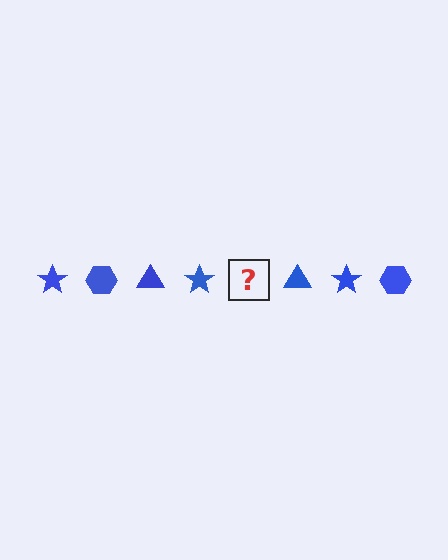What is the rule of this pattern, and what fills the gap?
The rule is that the pattern cycles through star, hexagon, triangle shapes in blue. The gap should be filled with a blue hexagon.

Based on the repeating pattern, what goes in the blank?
The blank should be a blue hexagon.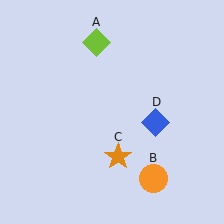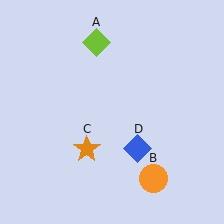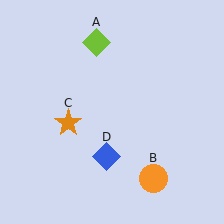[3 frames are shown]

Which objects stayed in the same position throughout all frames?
Lime diamond (object A) and orange circle (object B) remained stationary.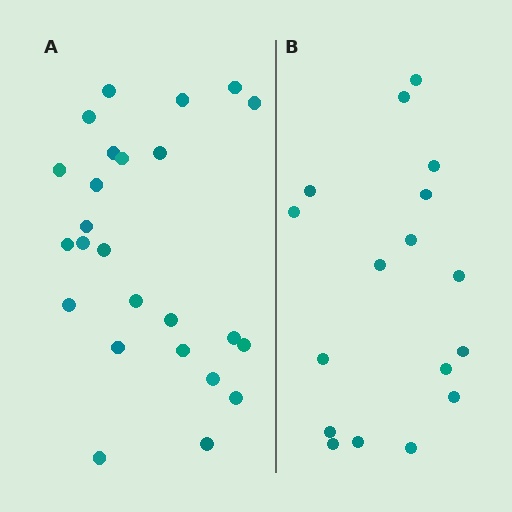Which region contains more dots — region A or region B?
Region A (the left region) has more dots.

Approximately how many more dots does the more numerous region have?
Region A has roughly 8 or so more dots than region B.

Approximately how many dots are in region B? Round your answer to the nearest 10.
About 20 dots. (The exact count is 17, which rounds to 20.)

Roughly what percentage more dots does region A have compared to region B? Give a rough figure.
About 45% more.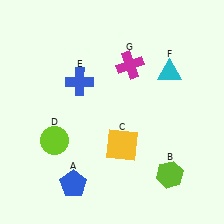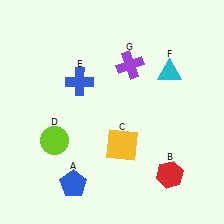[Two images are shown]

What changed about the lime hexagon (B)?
In Image 1, B is lime. In Image 2, it changed to red.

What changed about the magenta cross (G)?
In Image 1, G is magenta. In Image 2, it changed to purple.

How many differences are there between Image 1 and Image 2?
There are 2 differences between the two images.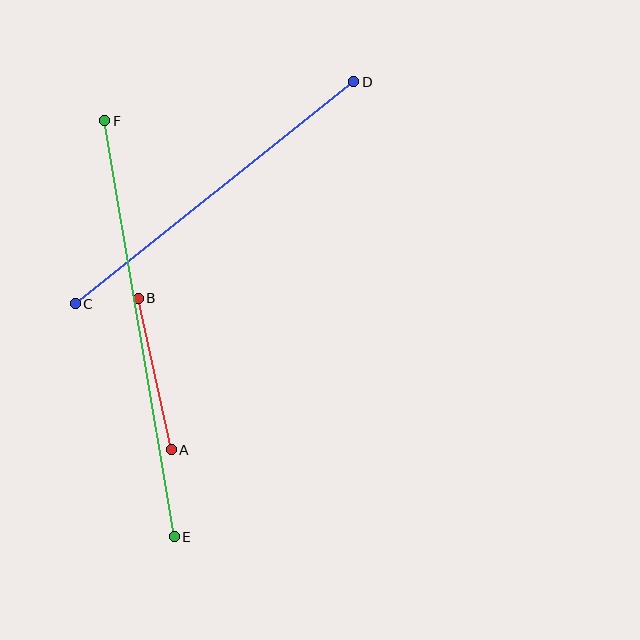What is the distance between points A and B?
The distance is approximately 155 pixels.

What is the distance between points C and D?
The distance is approximately 356 pixels.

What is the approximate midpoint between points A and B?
The midpoint is at approximately (155, 374) pixels.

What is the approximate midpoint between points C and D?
The midpoint is at approximately (214, 193) pixels.